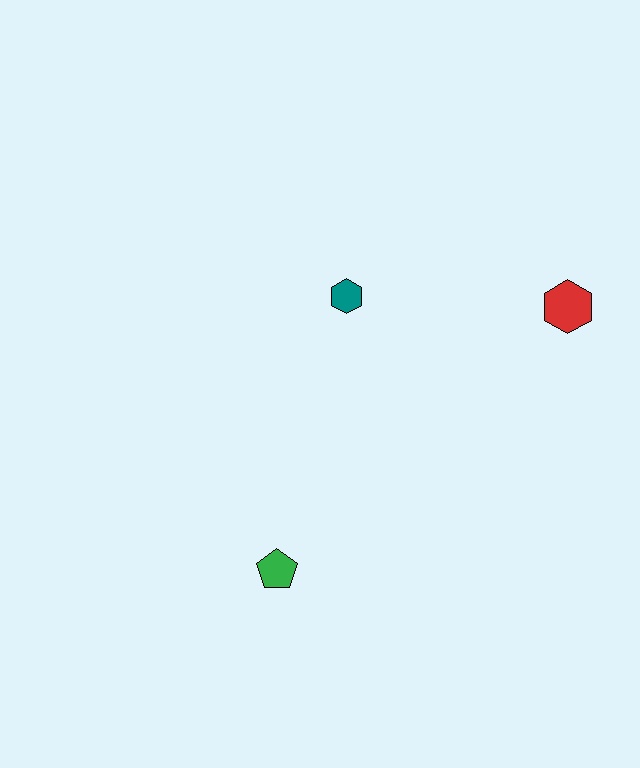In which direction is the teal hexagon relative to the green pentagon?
The teal hexagon is above the green pentagon.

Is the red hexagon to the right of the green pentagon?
Yes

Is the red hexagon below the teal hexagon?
Yes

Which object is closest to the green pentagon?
The teal hexagon is closest to the green pentagon.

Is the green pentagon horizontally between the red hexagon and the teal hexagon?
No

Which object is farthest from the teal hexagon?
The green pentagon is farthest from the teal hexagon.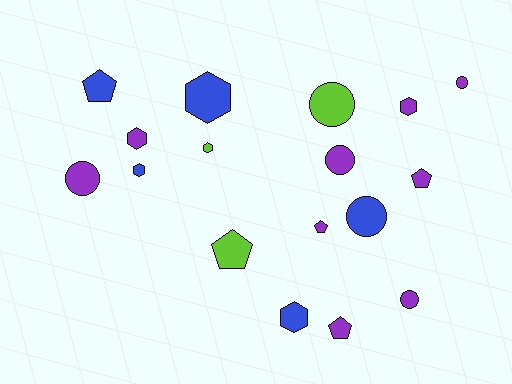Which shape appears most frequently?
Circle, with 6 objects.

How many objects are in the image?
There are 17 objects.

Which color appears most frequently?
Purple, with 9 objects.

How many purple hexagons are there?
There are 2 purple hexagons.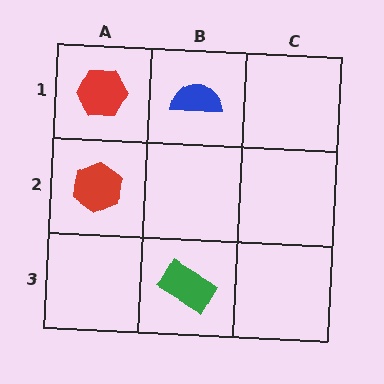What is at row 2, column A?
A red hexagon.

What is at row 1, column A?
A red hexagon.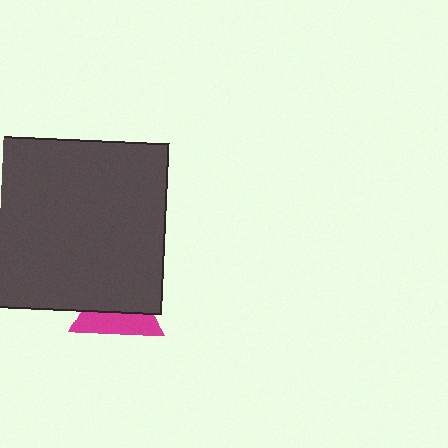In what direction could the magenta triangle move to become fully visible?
The magenta triangle could move down. That would shift it out from behind the dark gray rectangle entirely.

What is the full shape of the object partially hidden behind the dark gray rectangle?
The partially hidden object is a magenta triangle.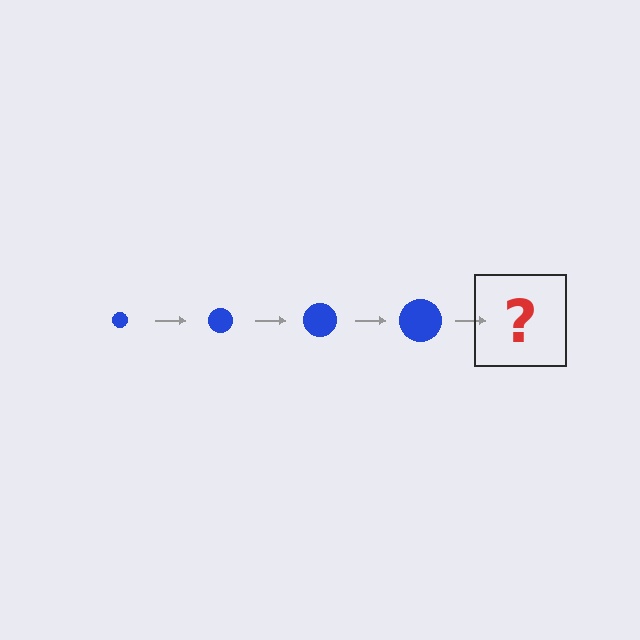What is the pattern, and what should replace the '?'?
The pattern is that the circle gets progressively larger each step. The '?' should be a blue circle, larger than the previous one.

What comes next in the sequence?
The next element should be a blue circle, larger than the previous one.